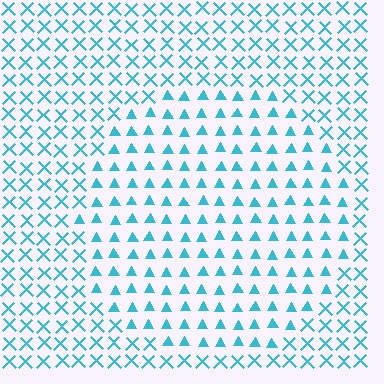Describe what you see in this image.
The image is filled with small cyan elements arranged in a uniform grid. A circle-shaped region contains triangles, while the surrounding area contains X marks. The boundary is defined purely by the change in element shape.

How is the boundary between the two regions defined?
The boundary is defined by a change in element shape: triangles inside vs. X marks outside. All elements share the same color and spacing.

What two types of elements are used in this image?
The image uses triangles inside the circle region and X marks outside it.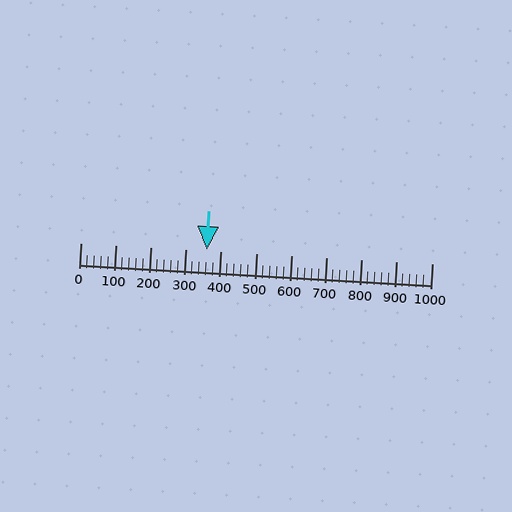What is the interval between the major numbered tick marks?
The major tick marks are spaced 100 units apart.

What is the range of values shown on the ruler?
The ruler shows values from 0 to 1000.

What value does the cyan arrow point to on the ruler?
The cyan arrow points to approximately 360.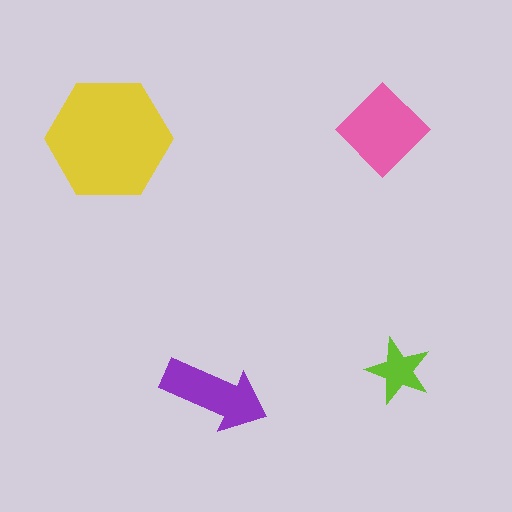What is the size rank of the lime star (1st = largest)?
4th.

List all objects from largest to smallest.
The yellow hexagon, the pink diamond, the purple arrow, the lime star.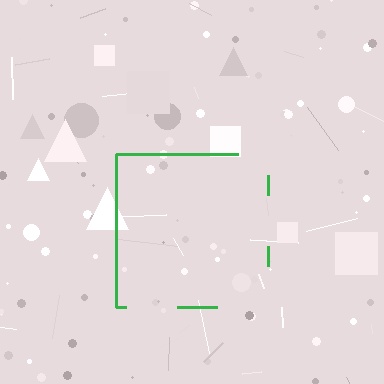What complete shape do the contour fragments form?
The contour fragments form a square.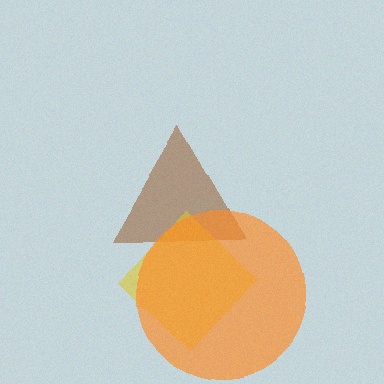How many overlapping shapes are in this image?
There are 3 overlapping shapes in the image.